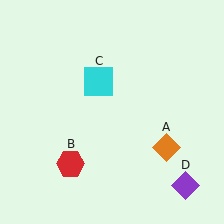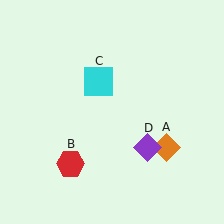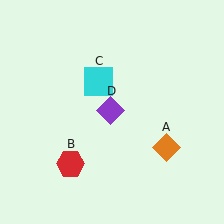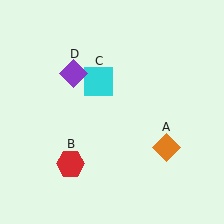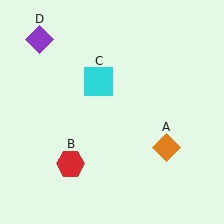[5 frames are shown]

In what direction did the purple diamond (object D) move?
The purple diamond (object D) moved up and to the left.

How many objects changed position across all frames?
1 object changed position: purple diamond (object D).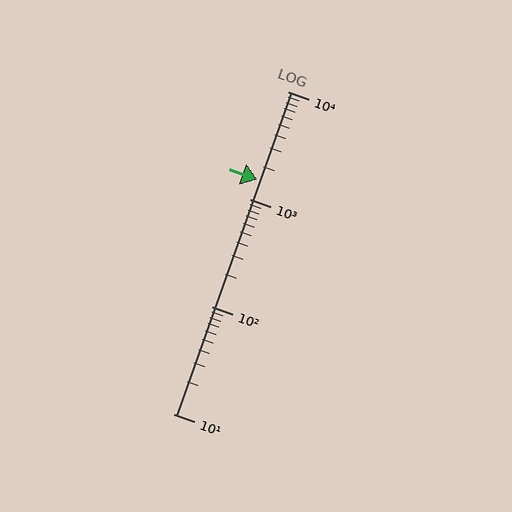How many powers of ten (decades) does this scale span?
The scale spans 3 decades, from 10 to 10000.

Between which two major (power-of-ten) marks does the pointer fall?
The pointer is between 1000 and 10000.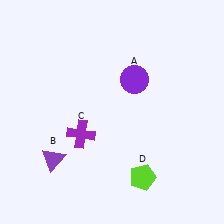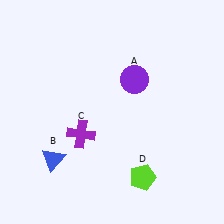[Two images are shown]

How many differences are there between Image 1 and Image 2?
There is 1 difference between the two images.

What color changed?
The triangle (B) changed from purple in Image 1 to blue in Image 2.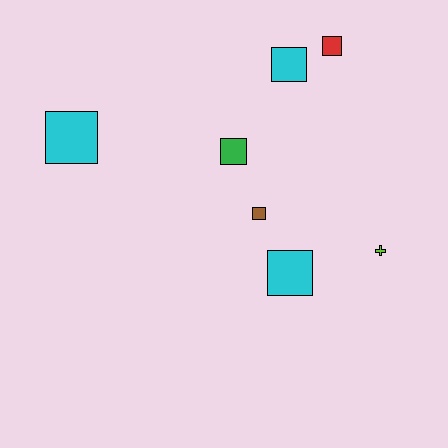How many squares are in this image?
There are 6 squares.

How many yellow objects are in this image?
There are no yellow objects.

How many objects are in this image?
There are 7 objects.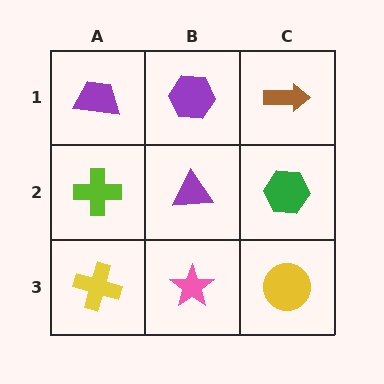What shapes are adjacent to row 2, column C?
A brown arrow (row 1, column C), a yellow circle (row 3, column C), a purple triangle (row 2, column B).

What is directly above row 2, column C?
A brown arrow.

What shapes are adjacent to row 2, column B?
A purple hexagon (row 1, column B), a pink star (row 3, column B), a lime cross (row 2, column A), a green hexagon (row 2, column C).